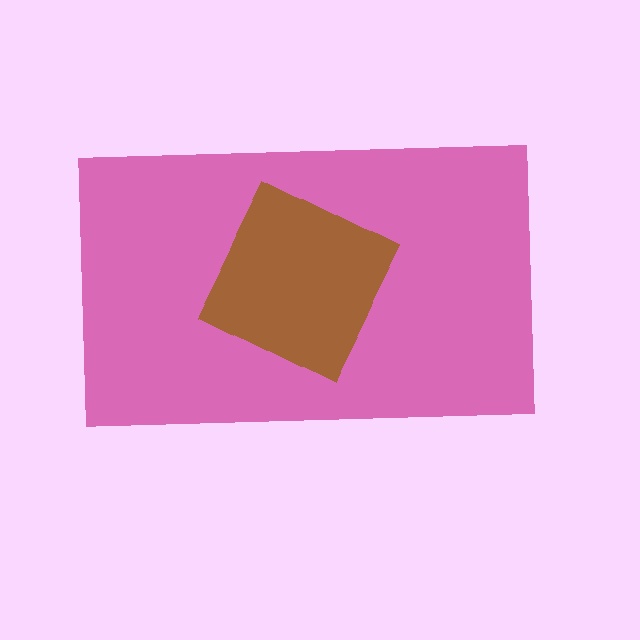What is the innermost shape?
The brown diamond.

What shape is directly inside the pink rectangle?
The brown diamond.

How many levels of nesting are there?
2.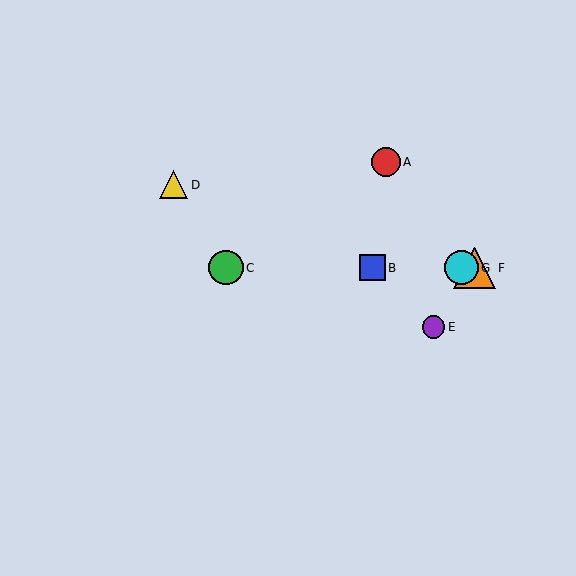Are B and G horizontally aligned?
Yes, both are at y≈268.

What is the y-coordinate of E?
Object E is at y≈327.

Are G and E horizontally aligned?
No, G is at y≈268 and E is at y≈327.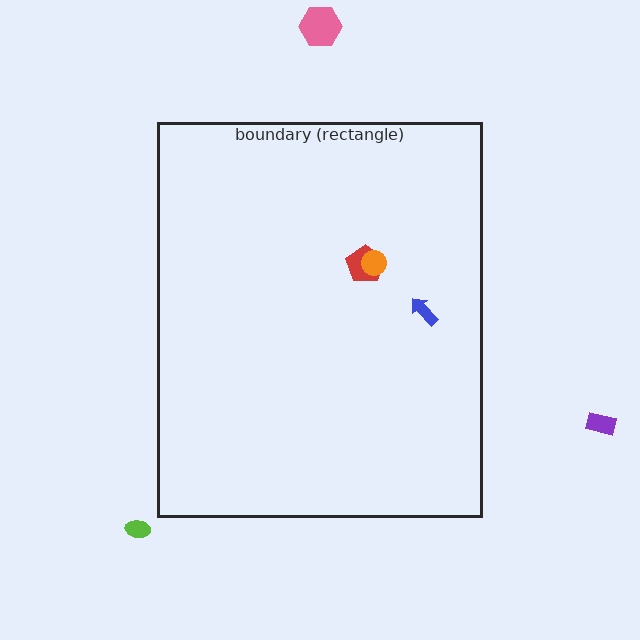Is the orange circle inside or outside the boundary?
Inside.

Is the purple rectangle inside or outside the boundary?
Outside.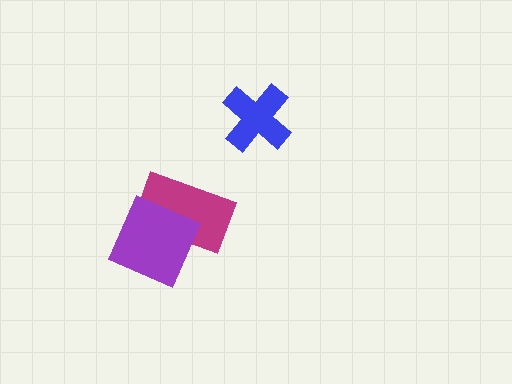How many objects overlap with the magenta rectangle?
1 object overlaps with the magenta rectangle.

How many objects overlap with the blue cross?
0 objects overlap with the blue cross.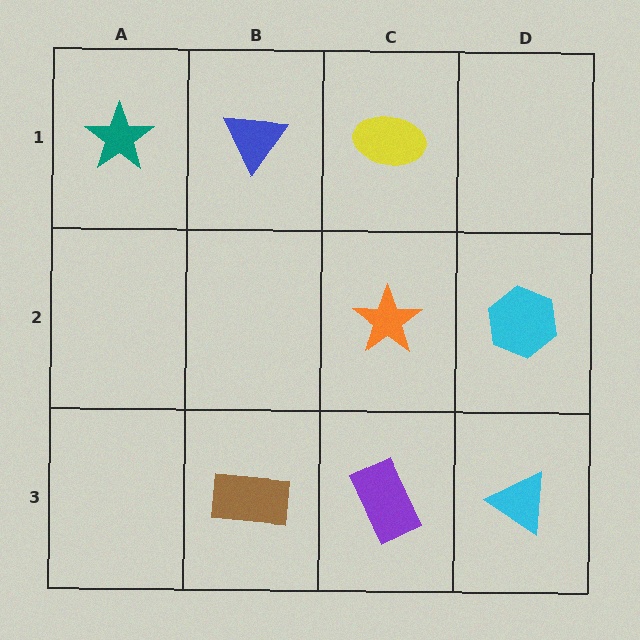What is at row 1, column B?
A blue triangle.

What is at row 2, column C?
An orange star.